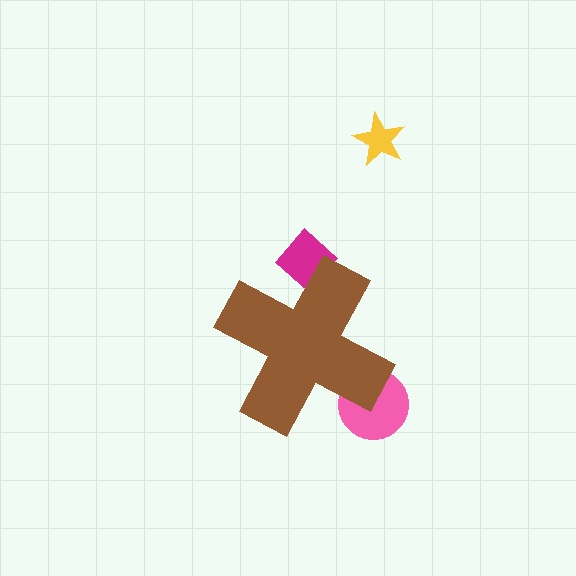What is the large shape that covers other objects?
A brown cross.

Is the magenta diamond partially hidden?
Yes, the magenta diamond is partially hidden behind the brown cross.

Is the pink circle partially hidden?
Yes, the pink circle is partially hidden behind the brown cross.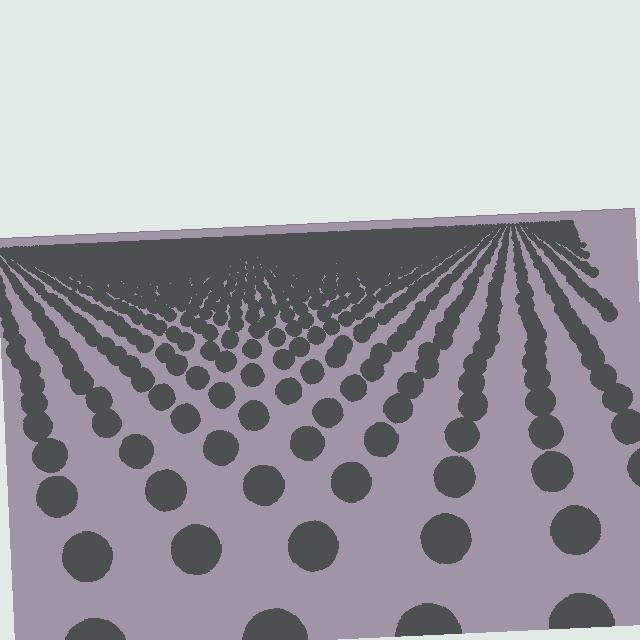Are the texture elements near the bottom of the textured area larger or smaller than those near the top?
Larger. Near the bottom, elements are closer to the viewer and appear at a bigger on-screen size.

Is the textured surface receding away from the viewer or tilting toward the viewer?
The surface is receding away from the viewer. Texture elements get smaller and denser toward the top.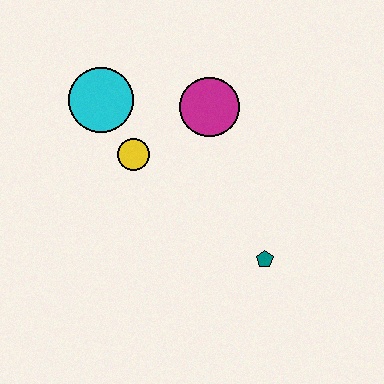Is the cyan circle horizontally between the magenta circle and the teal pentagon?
No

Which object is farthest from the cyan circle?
The teal pentagon is farthest from the cyan circle.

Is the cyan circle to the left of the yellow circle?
Yes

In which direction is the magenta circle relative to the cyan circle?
The magenta circle is to the right of the cyan circle.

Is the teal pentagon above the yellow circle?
No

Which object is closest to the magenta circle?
The yellow circle is closest to the magenta circle.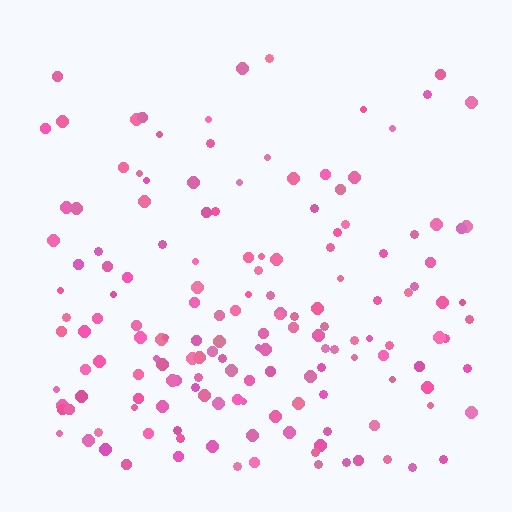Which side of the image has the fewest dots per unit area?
The top.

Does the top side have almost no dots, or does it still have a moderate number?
Still a moderate number, just noticeably fewer than the bottom.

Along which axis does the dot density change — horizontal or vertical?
Vertical.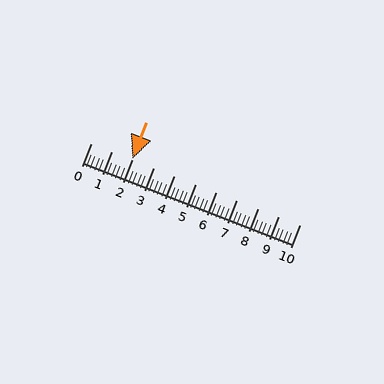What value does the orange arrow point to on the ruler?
The orange arrow points to approximately 2.0.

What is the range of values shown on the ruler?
The ruler shows values from 0 to 10.